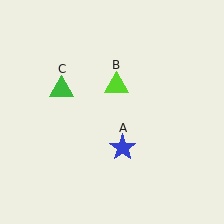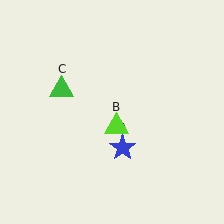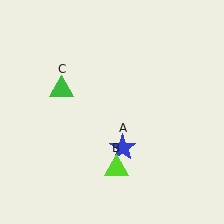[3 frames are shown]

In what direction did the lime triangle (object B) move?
The lime triangle (object B) moved down.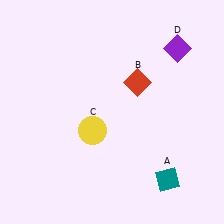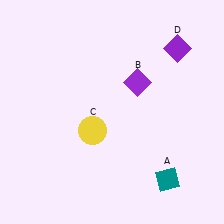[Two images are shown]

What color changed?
The diamond (B) changed from red in Image 1 to purple in Image 2.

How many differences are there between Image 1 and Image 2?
There is 1 difference between the two images.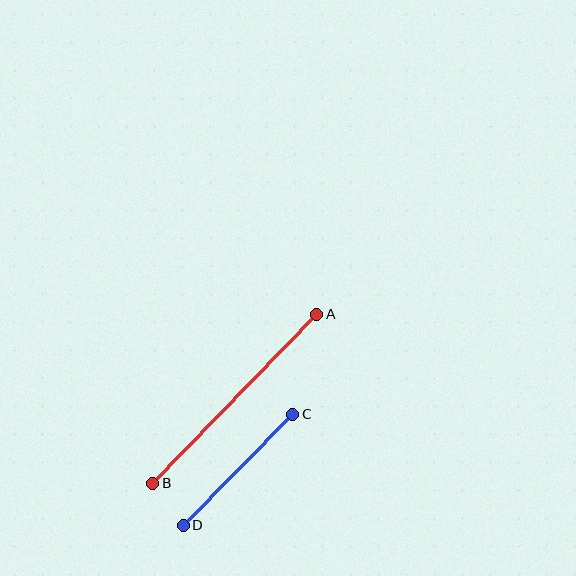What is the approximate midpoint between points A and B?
The midpoint is at approximately (235, 399) pixels.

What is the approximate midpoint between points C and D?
The midpoint is at approximately (238, 470) pixels.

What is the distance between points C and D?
The distance is approximately 156 pixels.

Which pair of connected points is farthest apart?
Points A and B are farthest apart.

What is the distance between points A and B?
The distance is approximately 235 pixels.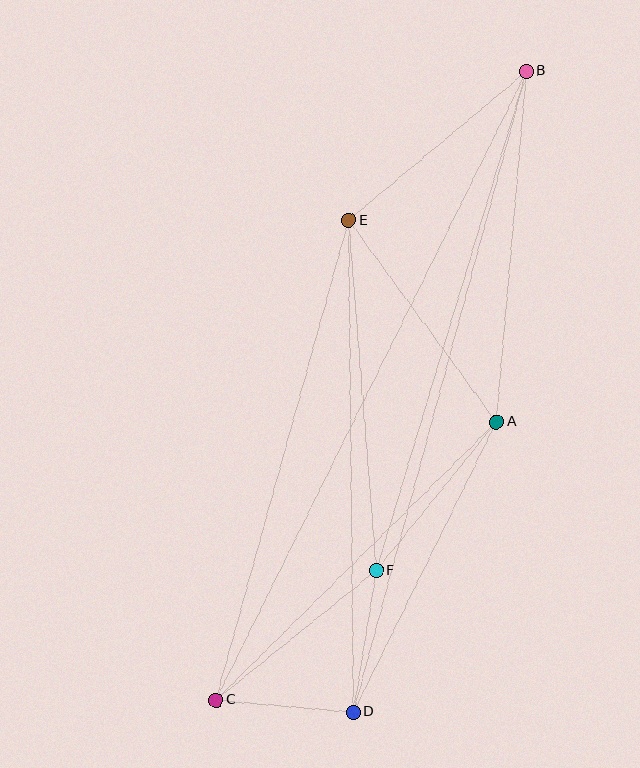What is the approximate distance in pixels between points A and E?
The distance between A and E is approximately 250 pixels.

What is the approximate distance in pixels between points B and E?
The distance between B and E is approximately 232 pixels.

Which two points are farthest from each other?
Points B and C are farthest from each other.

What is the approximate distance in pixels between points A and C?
The distance between A and C is approximately 395 pixels.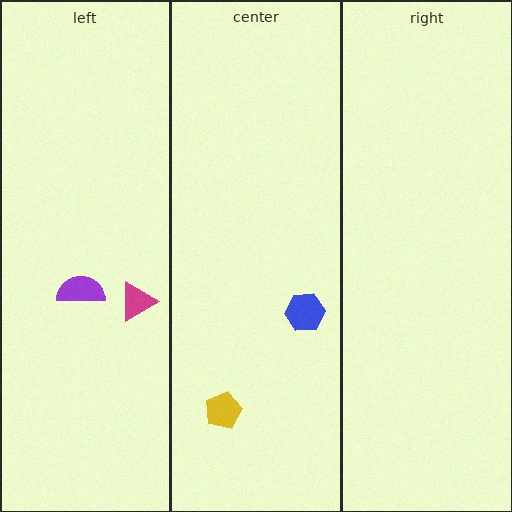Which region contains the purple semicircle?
The left region.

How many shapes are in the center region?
2.